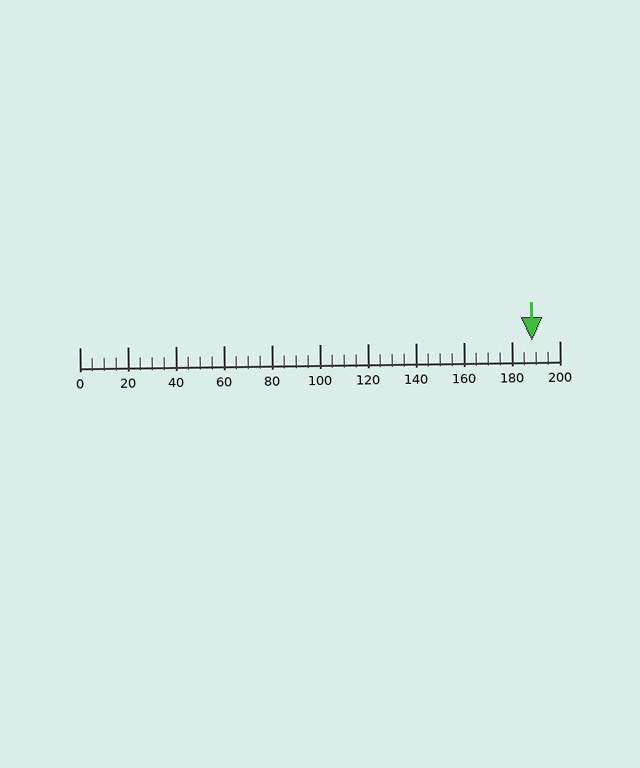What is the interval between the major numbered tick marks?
The major tick marks are spaced 20 units apart.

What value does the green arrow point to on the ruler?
The green arrow points to approximately 188.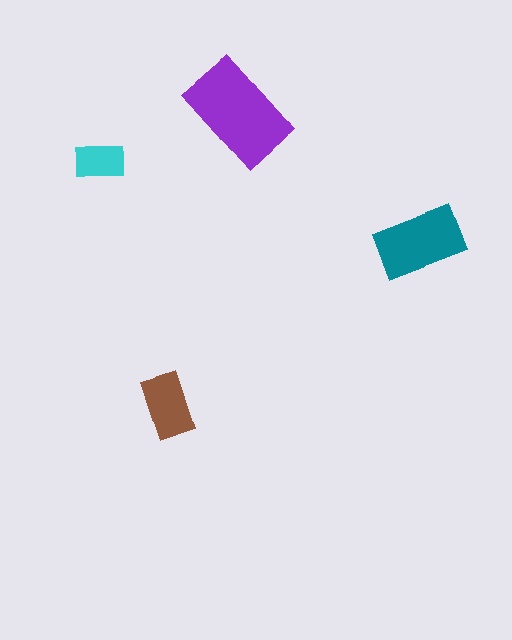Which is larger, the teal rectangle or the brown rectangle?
The teal one.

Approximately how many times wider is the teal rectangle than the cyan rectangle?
About 1.5 times wider.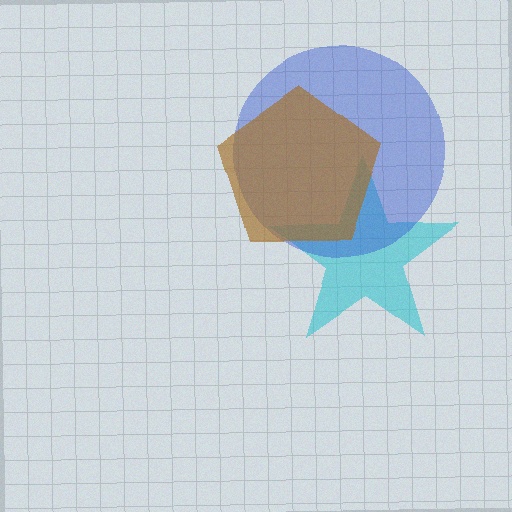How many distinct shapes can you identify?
There are 3 distinct shapes: a cyan star, a blue circle, a brown pentagon.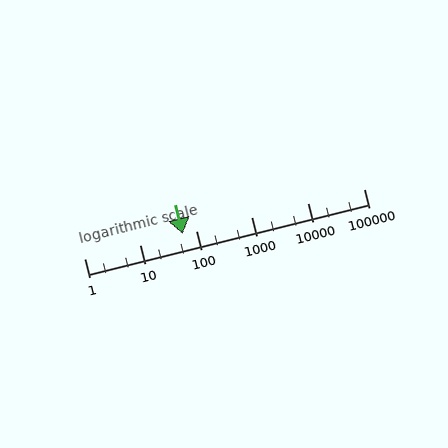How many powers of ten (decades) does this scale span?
The scale spans 5 decades, from 1 to 100000.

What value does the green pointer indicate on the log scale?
The pointer indicates approximately 57.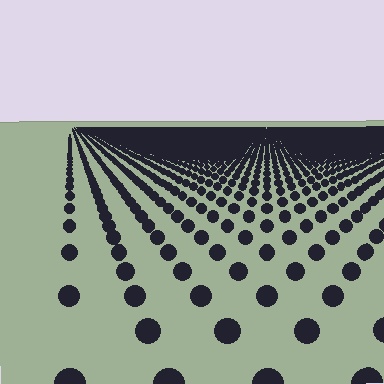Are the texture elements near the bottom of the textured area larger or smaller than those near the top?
Larger. Near the bottom, elements are closer to the viewer and appear at a bigger on-screen size.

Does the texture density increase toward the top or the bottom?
Density increases toward the top.